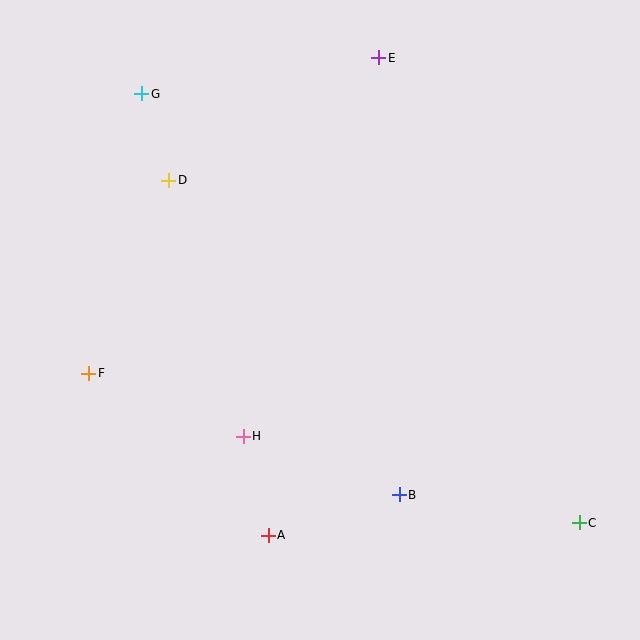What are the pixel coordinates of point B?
Point B is at (399, 495).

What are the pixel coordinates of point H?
Point H is at (243, 436).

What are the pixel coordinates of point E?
Point E is at (379, 58).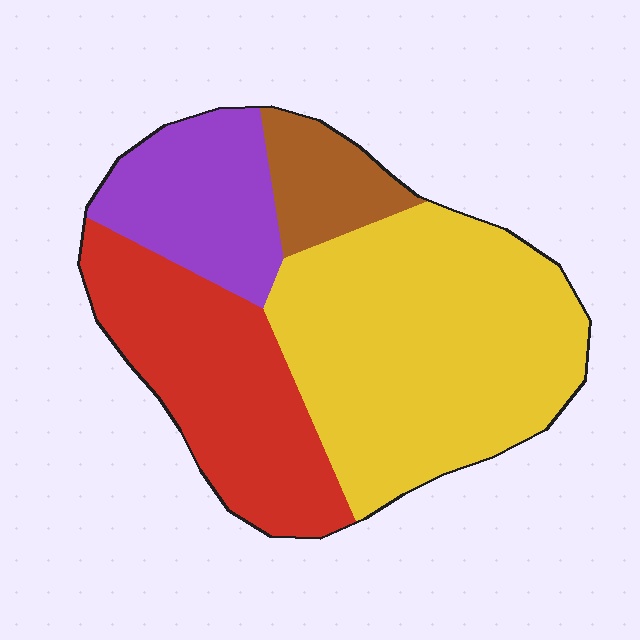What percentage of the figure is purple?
Purple covers around 15% of the figure.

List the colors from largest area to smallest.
From largest to smallest: yellow, red, purple, brown.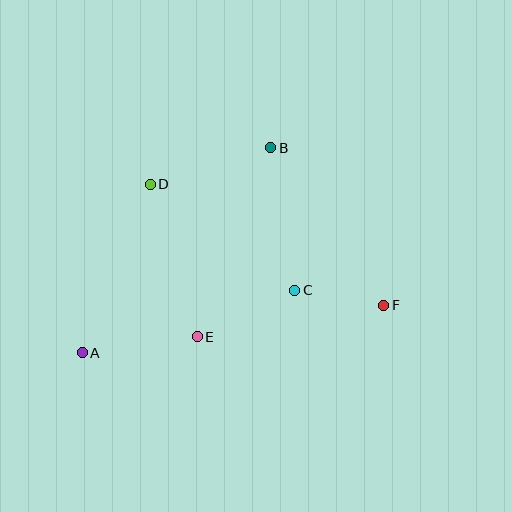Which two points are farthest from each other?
Points A and F are farthest from each other.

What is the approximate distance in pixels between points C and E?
The distance between C and E is approximately 108 pixels.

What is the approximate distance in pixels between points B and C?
The distance between B and C is approximately 145 pixels.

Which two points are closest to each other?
Points C and F are closest to each other.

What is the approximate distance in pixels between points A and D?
The distance between A and D is approximately 181 pixels.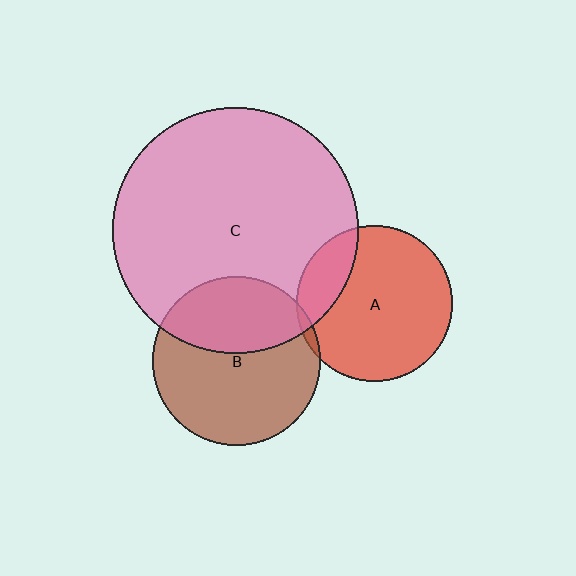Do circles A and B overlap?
Yes.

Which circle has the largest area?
Circle C (pink).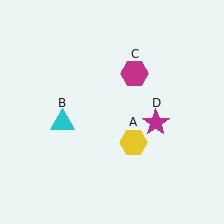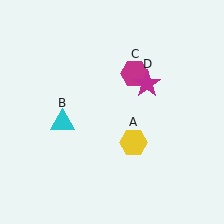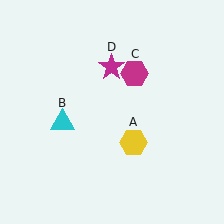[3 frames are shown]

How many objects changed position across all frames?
1 object changed position: magenta star (object D).